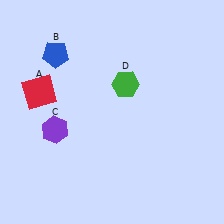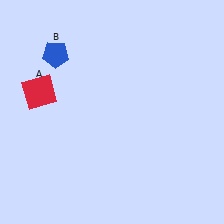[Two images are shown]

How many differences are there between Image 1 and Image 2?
There are 2 differences between the two images.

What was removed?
The green hexagon (D), the purple hexagon (C) were removed in Image 2.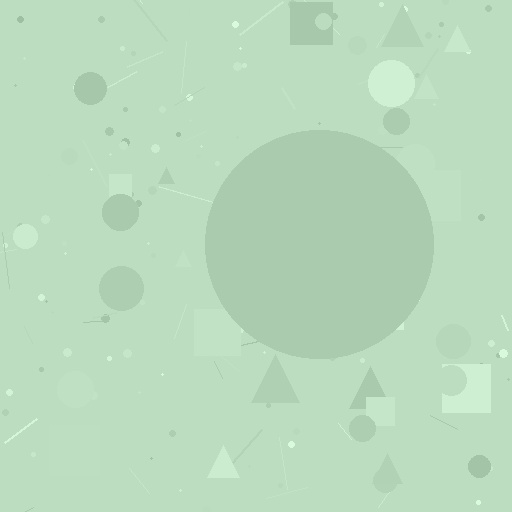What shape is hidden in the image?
A circle is hidden in the image.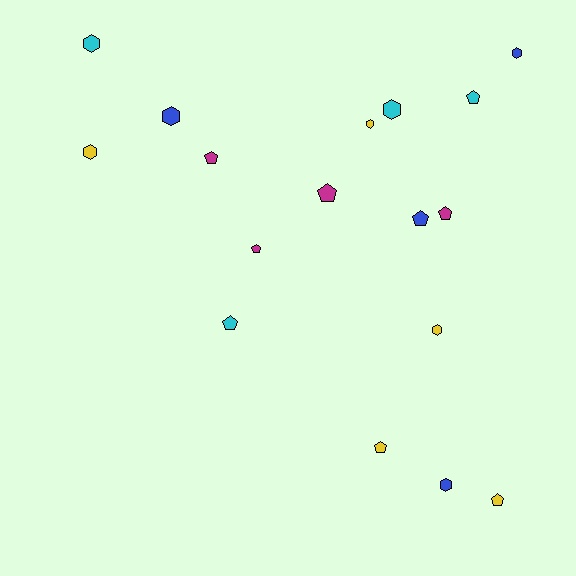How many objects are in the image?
There are 17 objects.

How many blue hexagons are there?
There are 3 blue hexagons.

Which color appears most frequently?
Yellow, with 5 objects.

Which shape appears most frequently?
Pentagon, with 9 objects.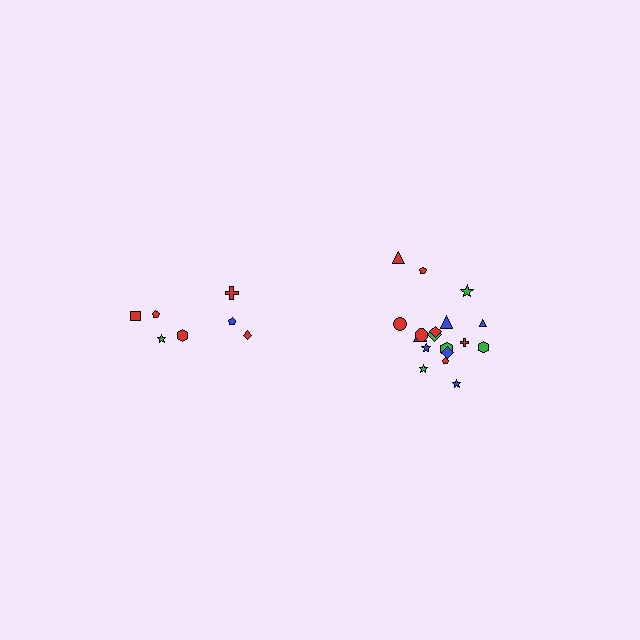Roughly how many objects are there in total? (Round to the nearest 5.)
Roughly 25 objects in total.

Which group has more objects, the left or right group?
The right group.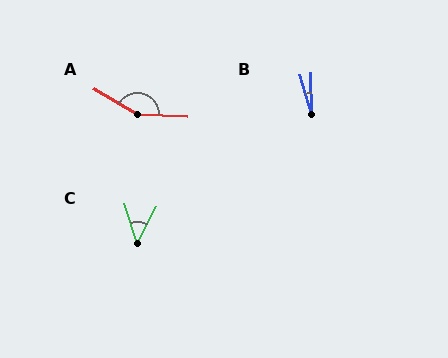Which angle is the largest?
A, at approximately 151 degrees.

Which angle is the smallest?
B, at approximately 16 degrees.